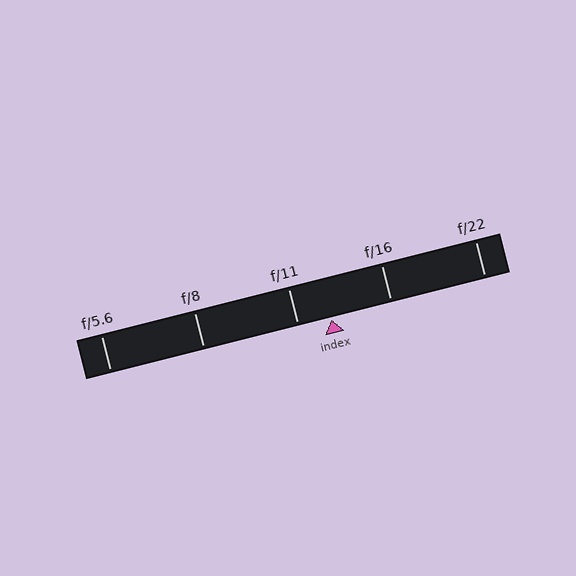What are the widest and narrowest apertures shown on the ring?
The widest aperture shown is f/5.6 and the narrowest is f/22.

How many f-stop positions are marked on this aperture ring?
There are 5 f-stop positions marked.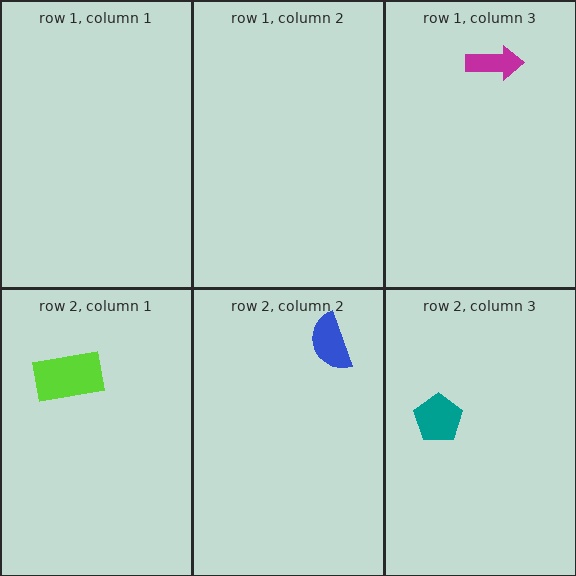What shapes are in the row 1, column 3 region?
The magenta arrow.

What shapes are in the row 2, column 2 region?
The blue semicircle.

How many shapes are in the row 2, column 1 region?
1.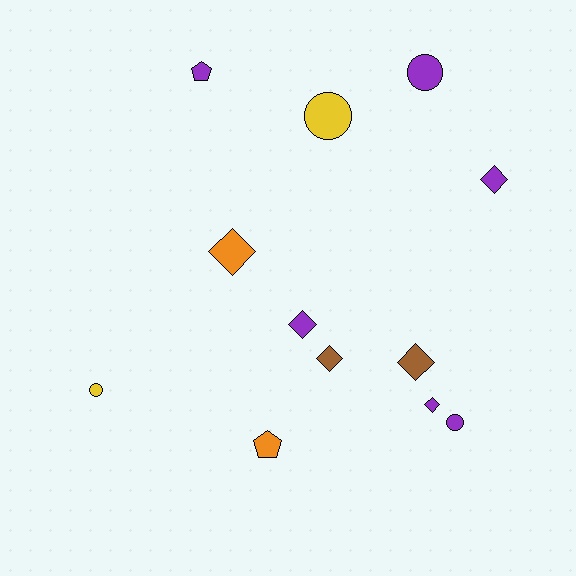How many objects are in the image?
There are 12 objects.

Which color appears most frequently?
Purple, with 6 objects.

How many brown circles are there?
There are no brown circles.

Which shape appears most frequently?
Diamond, with 6 objects.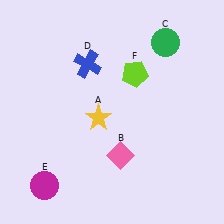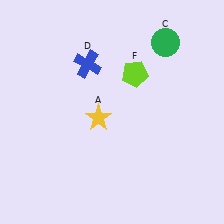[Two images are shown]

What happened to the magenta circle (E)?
The magenta circle (E) was removed in Image 2. It was in the bottom-left area of Image 1.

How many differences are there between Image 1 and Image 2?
There are 2 differences between the two images.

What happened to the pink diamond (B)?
The pink diamond (B) was removed in Image 2. It was in the bottom-right area of Image 1.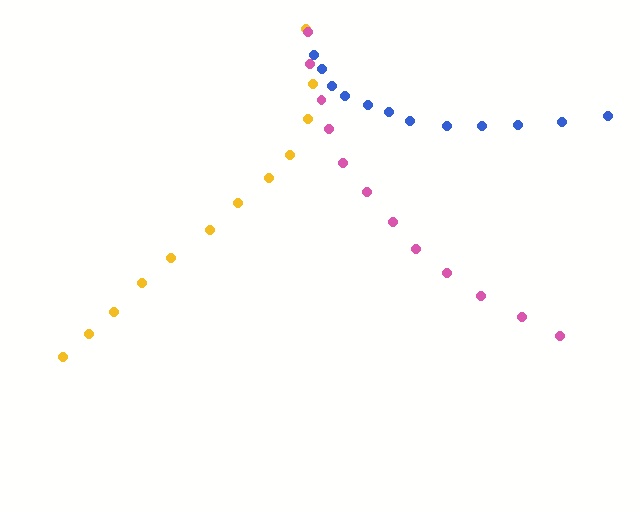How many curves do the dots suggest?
There are 3 distinct paths.